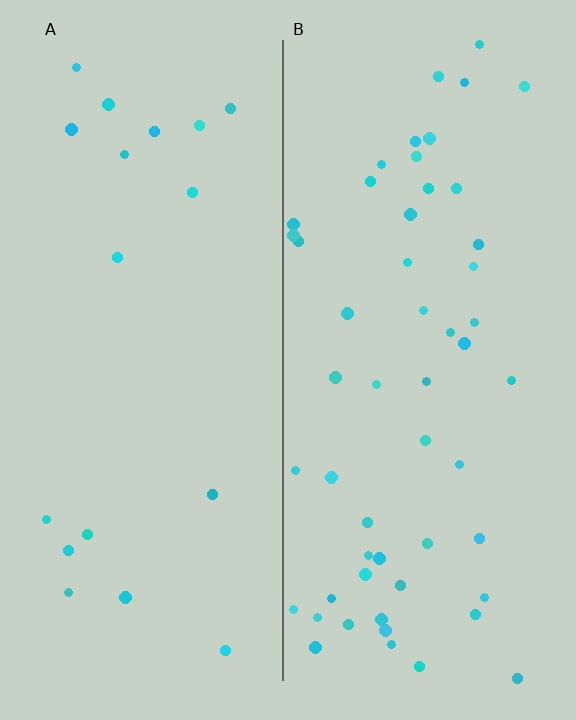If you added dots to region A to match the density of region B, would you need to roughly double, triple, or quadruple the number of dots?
Approximately triple.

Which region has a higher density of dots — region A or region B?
B (the right).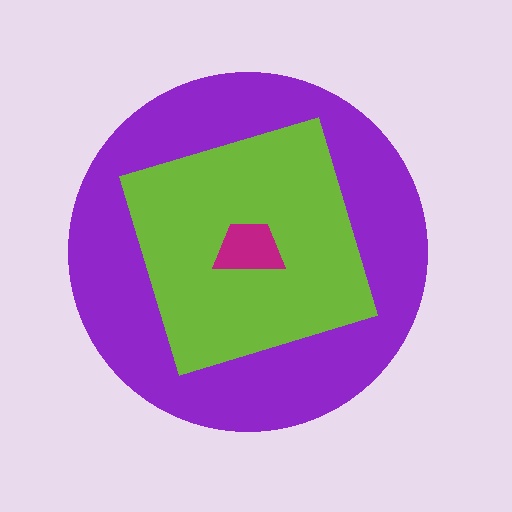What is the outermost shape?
The purple circle.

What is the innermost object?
The magenta trapezoid.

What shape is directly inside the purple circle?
The lime diamond.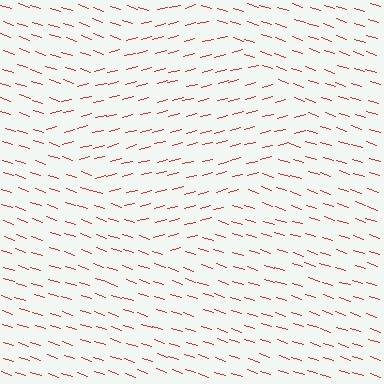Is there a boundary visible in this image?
Yes, there is a texture boundary formed by a change in line orientation.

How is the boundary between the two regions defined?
The boundary is defined purely by a change in line orientation (approximately 33 degrees difference). All lines are the same color and thickness.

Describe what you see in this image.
The image is filled with small red line segments. A diamond region in the image has lines oriented differently from the surrounding lines, creating a visible texture boundary.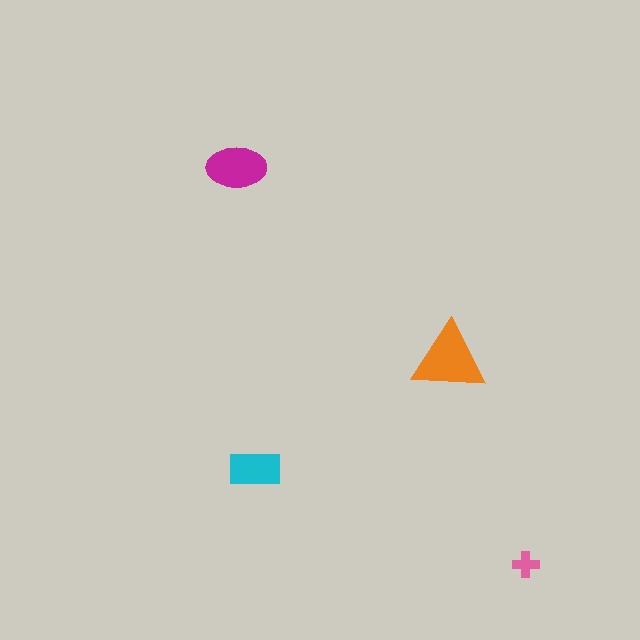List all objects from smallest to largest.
The pink cross, the cyan rectangle, the magenta ellipse, the orange triangle.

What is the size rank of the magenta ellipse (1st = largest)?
2nd.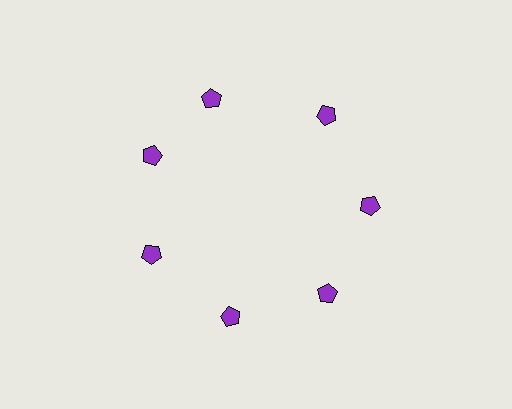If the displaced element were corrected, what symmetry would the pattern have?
It would have 7-fold rotational symmetry — the pattern would map onto itself every 51 degrees.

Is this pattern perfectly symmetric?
No. The 7 purple pentagons are arranged in a ring, but one element near the 12 o'clock position is rotated out of alignment along the ring, breaking the 7-fold rotational symmetry.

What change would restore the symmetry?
The symmetry would be restored by rotating it back into even spacing with its neighbors so that all 7 pentagons sit at equal angles and equal distance from the center.